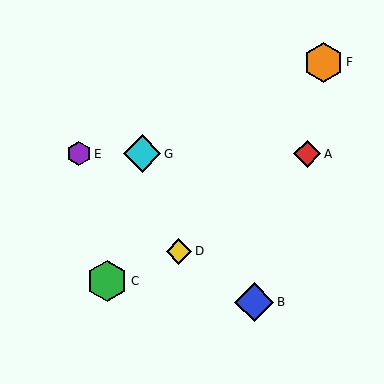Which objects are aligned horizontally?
Objects A, E, G are aligned horizontally.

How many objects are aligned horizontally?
3 objects (A, E, G) are aligned horizontally.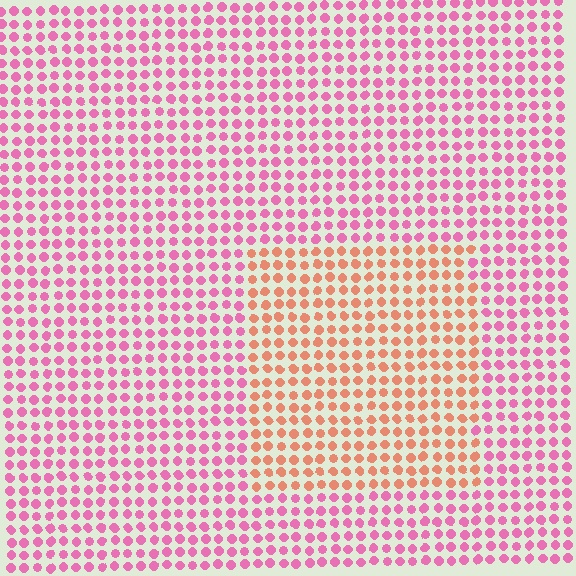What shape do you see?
I see a rectangle.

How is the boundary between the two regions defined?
The boundary is defined purely by a slight shift in hue (about 46 degrees). Spacing, size, and orientation are identical on both sides.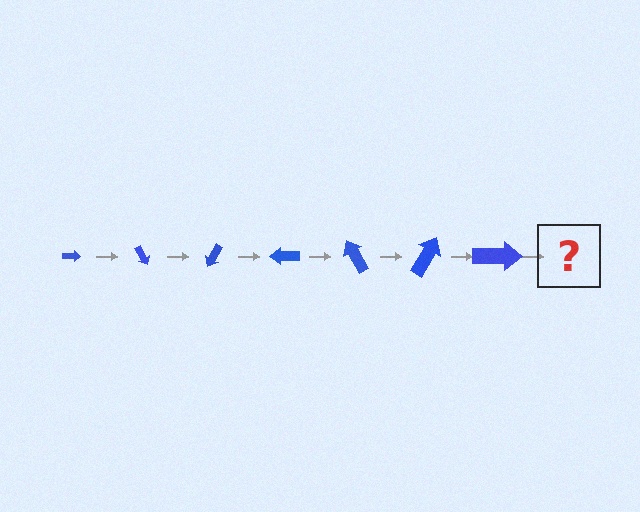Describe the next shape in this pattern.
It should be an arrow, larger than the previous one and rotated 420 degrees from the start.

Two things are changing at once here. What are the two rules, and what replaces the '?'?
The two rules are that the arrow grows larger each step and it rotates 60 degrees each step. The '?' should be an arrow, larger than the previous one and rotated 420 degrees from the start.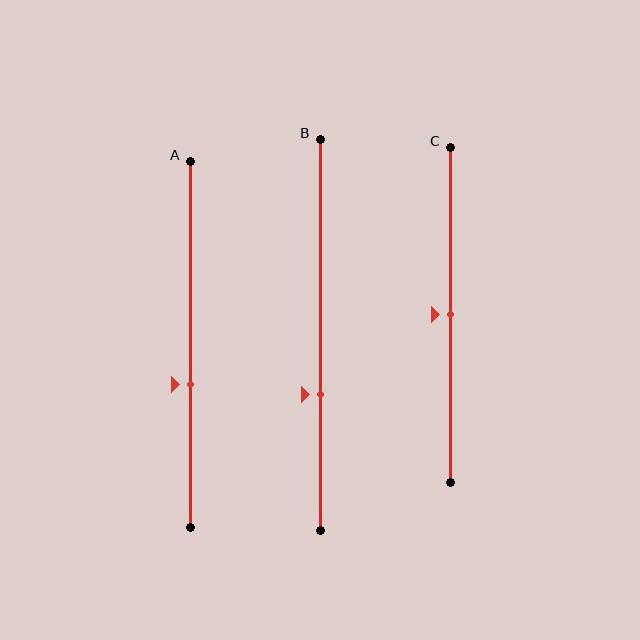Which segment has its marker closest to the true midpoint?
Segment C has its marker closest to the true midpoint.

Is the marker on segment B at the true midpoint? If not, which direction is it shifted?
No, the marker on segment B is shifted downward by about 15% of the segment length.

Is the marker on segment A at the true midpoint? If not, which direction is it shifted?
No, the marker on segment A is shifted downward by about 11% of the segment length.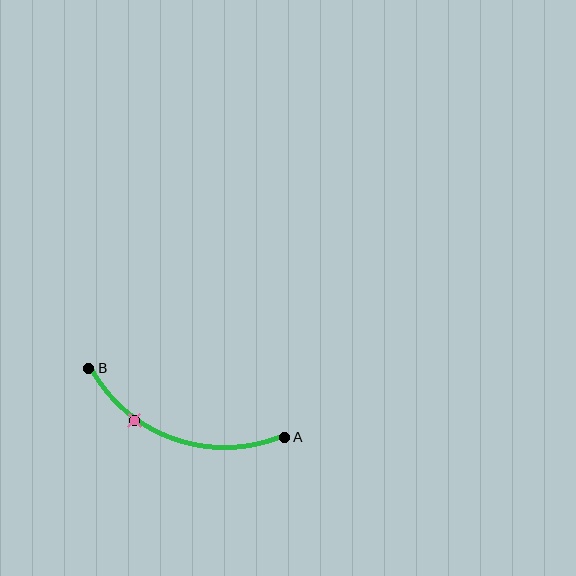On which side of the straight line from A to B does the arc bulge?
The arc bulges below the straight line connecting A and B.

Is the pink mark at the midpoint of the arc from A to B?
No. The pink mark lies on the arc but is closer to endpoint B. The arc midpoint would be at the point on the curve equidistant along the arc from both A and B.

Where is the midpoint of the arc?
The arc midpoint is the point on the curve farthest from the straight line joining A and B. It sits below that line.